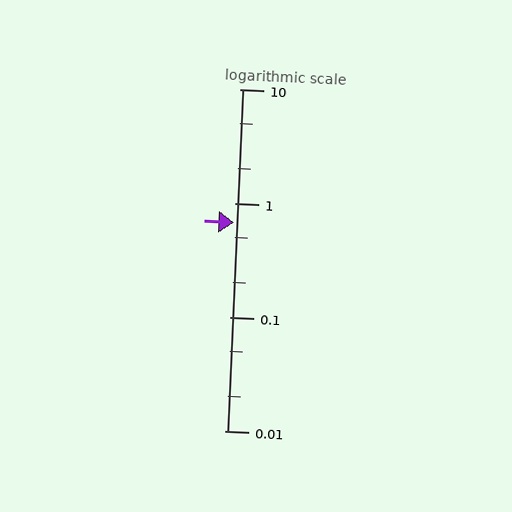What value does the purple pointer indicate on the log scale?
The pointer indicates approximately 0.68.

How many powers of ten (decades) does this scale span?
The scale spans 3 decades, from 0.01 to 10.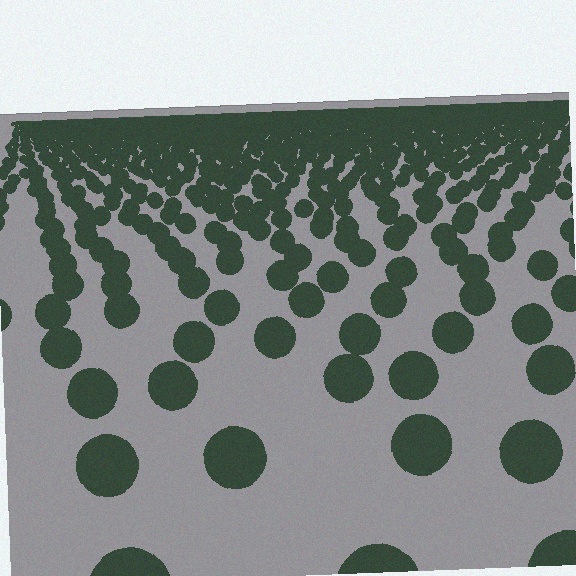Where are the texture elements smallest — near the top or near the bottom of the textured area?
Near the top.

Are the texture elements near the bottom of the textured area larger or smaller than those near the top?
Larger. Near the bottom, elements are closer to the viewer and appear at a bigger on-screen size.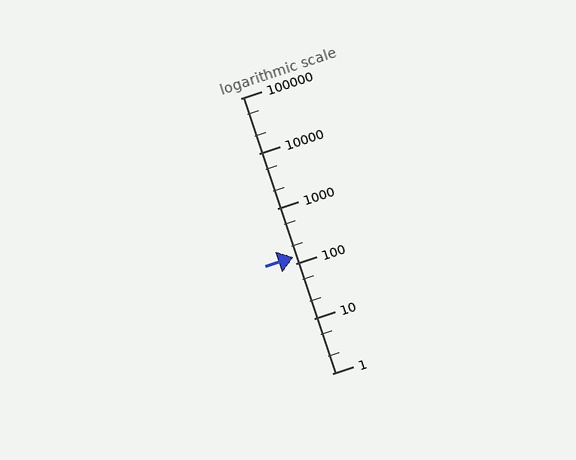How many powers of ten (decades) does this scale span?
The scale spans 5 decades, from 1 to 100000.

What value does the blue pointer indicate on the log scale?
The pointer indicates approximately 130.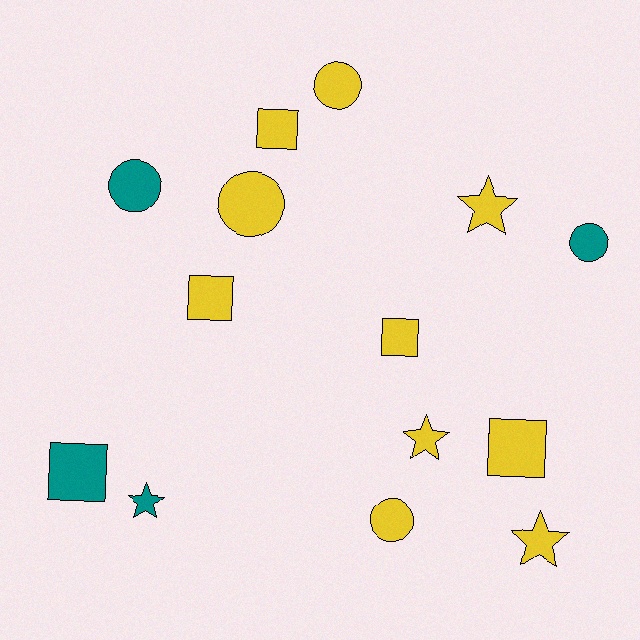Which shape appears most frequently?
Circle, with 5 objects.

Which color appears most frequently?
Yellow, with 10 objects.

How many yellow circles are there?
There are 3 yellow circles.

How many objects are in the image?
There are 14 objects.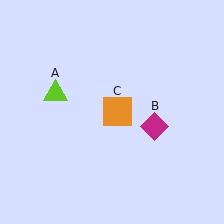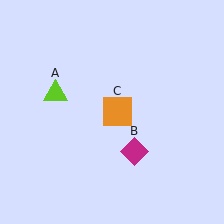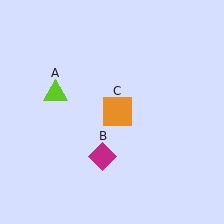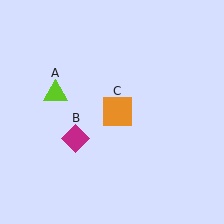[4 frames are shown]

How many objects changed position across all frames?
1 object changed position: magenta diamond (object B).